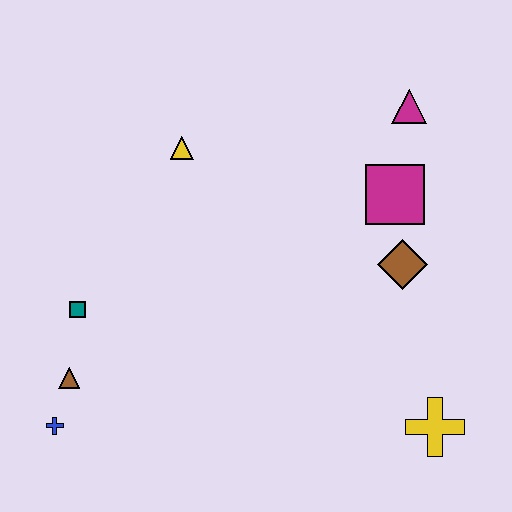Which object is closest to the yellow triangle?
The teal square is closest to the yellow triangle.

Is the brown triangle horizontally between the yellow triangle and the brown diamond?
No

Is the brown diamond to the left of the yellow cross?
Yes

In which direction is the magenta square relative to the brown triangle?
The magenta square is to the right of the brown triangle.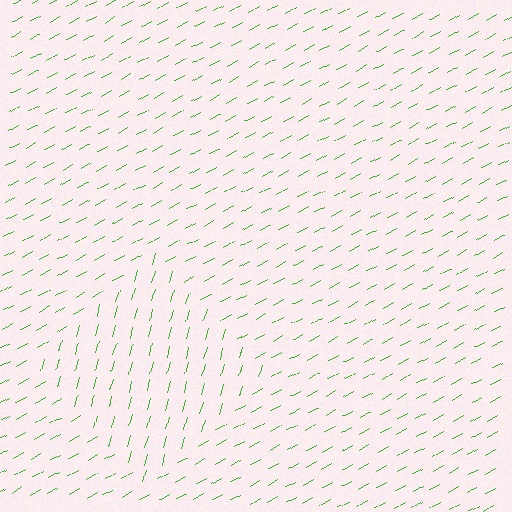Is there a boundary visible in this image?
Yes, there is a texture boundary formed by a change in line orientation.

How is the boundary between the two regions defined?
The boundary is defined purely by a change in line orientation (approximately 45 degrees difference). All lines are the same color and thickness.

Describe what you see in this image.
The image is filled with small green line segments. A diamond region in the image has lines oriented differently from the surrounding lines, creating a visible texture boundary.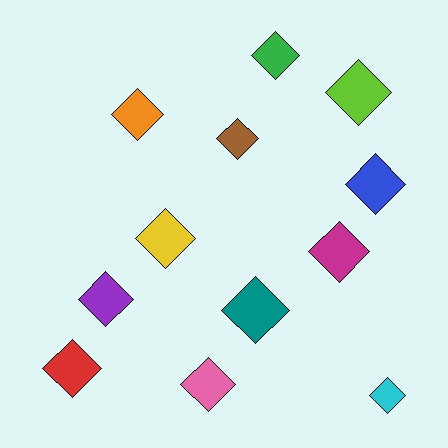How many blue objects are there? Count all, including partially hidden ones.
There is 1 blue object.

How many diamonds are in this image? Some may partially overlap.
There are 12 diamonds.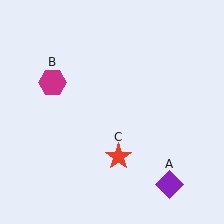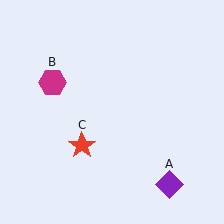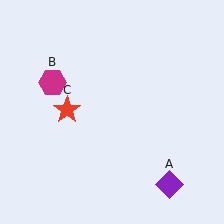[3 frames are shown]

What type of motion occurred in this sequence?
The red star (object C) rotated clockwise around the center of the scene.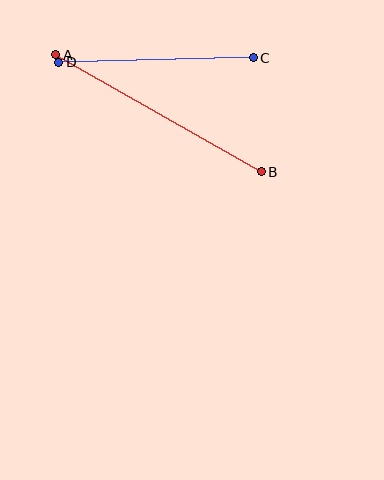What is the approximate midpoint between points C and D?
The midpoint is at approximately (156, 60) pixels.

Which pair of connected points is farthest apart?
Points A and B are farthest apart.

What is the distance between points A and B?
The distance is approximately 237 pixels.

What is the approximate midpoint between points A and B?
The midpoint is at approximately (158, 113) pixels.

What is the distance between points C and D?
The distance is approximately 195 pixels.